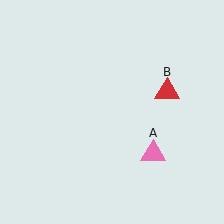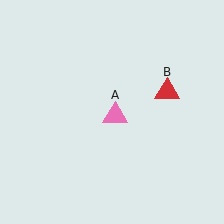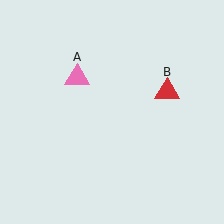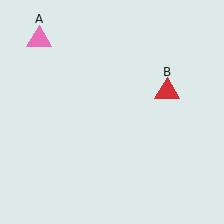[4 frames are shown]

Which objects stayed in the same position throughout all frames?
Red triangle (object B) remained stationary.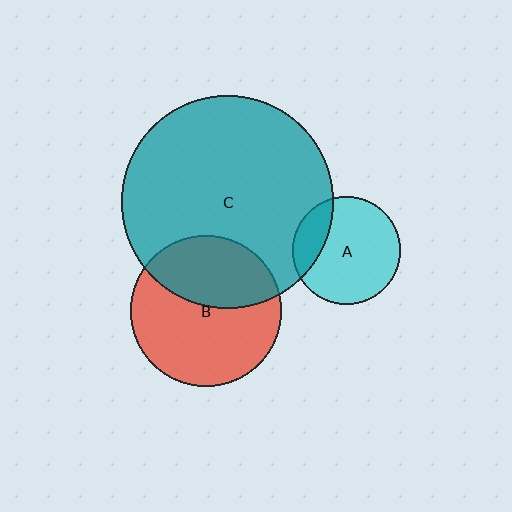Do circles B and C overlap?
Yes.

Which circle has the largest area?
Circle C (teal).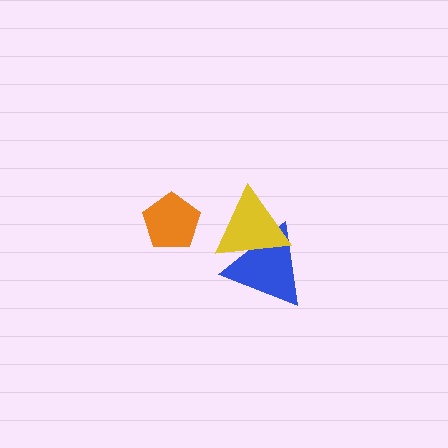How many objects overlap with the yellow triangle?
1 object overlaps with the yellow triangle.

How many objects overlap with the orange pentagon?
0 objects overlap with the orange pentagon.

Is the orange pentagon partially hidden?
No, no other shape covers it.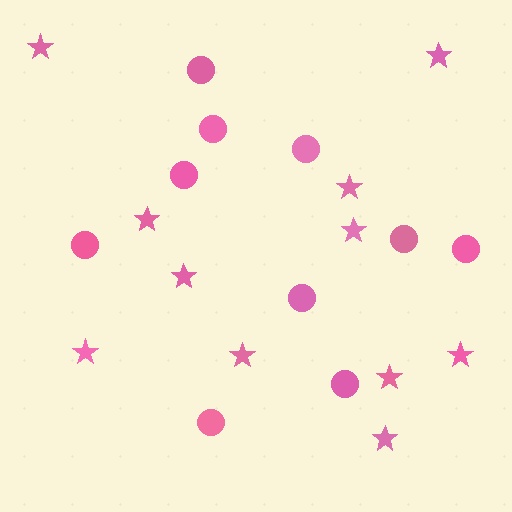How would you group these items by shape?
There are 2 groups: one group of circles (10) and one group of stars (11).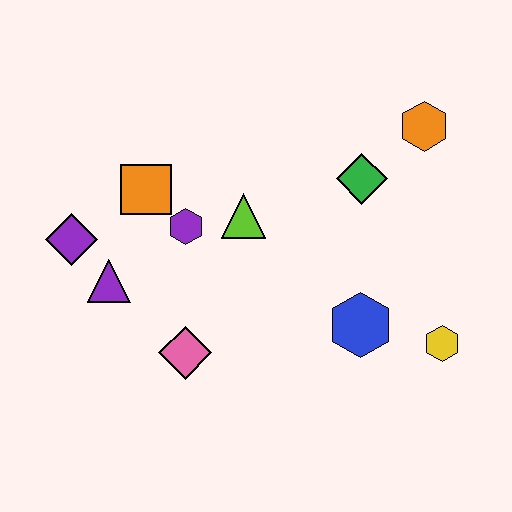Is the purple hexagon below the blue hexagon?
No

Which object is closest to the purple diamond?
The purple triangle is closest to the purple diamond.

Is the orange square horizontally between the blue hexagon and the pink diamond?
No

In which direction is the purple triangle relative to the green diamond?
The purple triangle is to the left of the green diamond.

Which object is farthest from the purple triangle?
The orange hexagon is farthest from the purple triangle.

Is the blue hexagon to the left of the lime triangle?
No